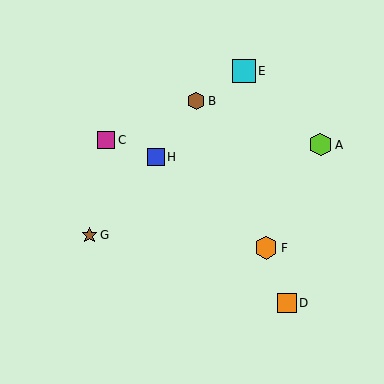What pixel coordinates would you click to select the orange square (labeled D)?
Click at (287, 303) to select the orange square D.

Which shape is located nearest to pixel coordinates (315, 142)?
The lime hexagon (labeled A) at (321, 145) is nearest to that location.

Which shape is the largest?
The orange hexagon (labeled F) is the largest.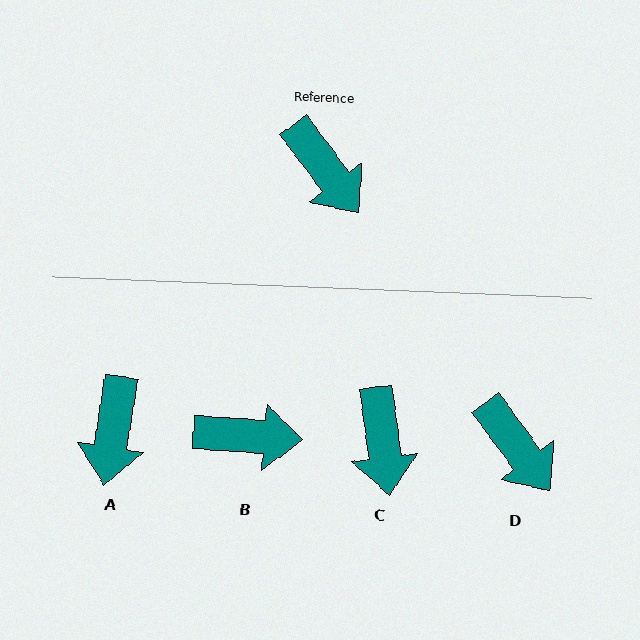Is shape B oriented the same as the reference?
No, it is off by about 49 degrees.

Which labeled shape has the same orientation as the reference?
D.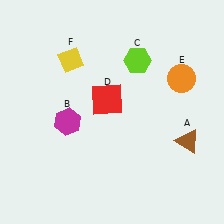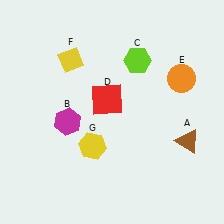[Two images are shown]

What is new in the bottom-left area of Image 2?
A yellow hexagon (G) was added in the bottom-left area of Image 2.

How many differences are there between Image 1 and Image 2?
There is 1 difference between the two images.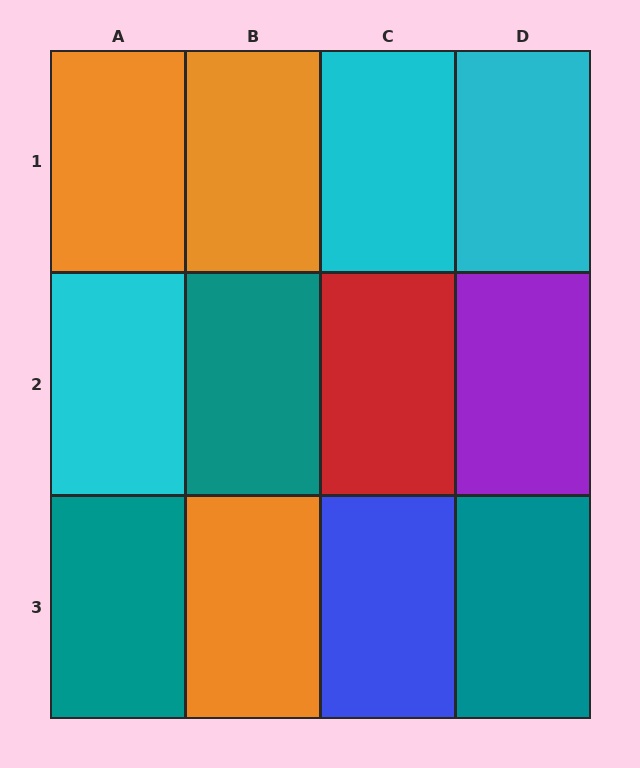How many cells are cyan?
3 cells are cyan.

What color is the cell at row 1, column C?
Cyan.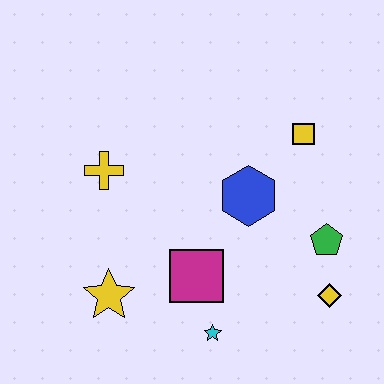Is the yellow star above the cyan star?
Yes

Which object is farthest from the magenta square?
The yellow square is farthest from the magenta square.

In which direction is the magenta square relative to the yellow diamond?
The magenta square is to the left of the yellow diamond.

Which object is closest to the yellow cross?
The yellow star is closest to the yellow cross.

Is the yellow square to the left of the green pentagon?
Yes